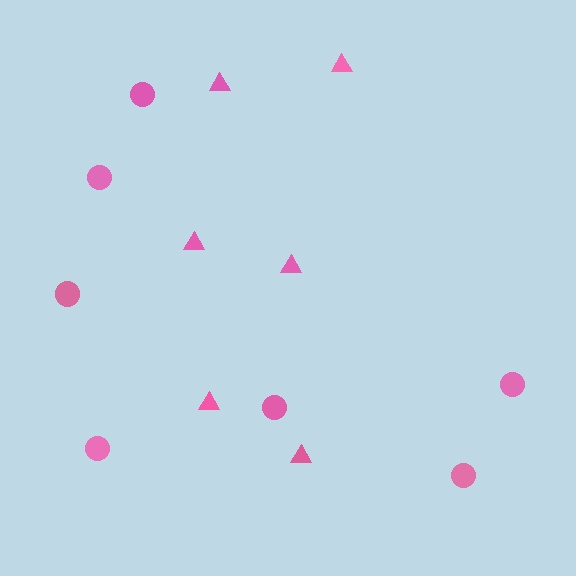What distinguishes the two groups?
There are 2 groups: one group of circles (7) and one group of triangles (6).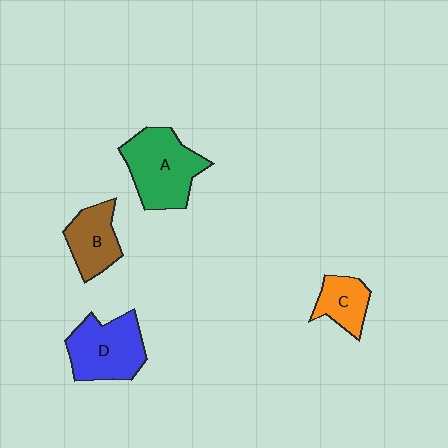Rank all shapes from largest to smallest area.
From largest to smallest: A (green), D (blue), B (brown), C (orange).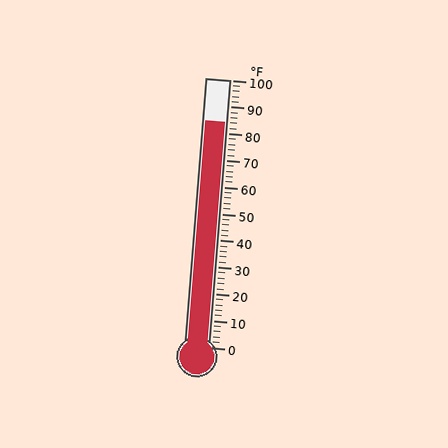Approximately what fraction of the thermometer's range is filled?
The thermometer is filled to approximately 85% of its range.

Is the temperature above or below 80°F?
The temperature is above 80°F.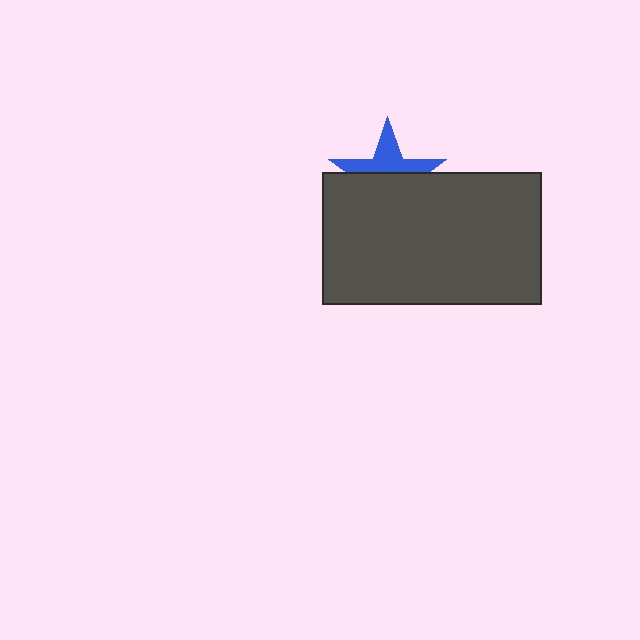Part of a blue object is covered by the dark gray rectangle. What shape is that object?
It is a star.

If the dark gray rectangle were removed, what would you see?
You would see the complete blue star.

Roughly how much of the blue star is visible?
A small part of it is visible (roughly 42%).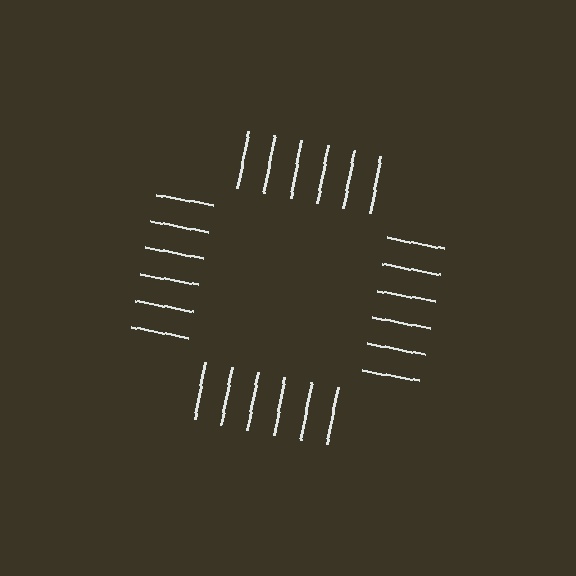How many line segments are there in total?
24 — 6 along each of the 4 edges.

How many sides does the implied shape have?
4 sides — the line-ends trace a square.